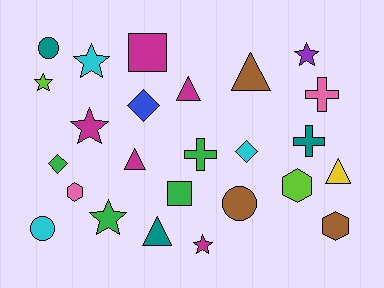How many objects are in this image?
There are 25 objects.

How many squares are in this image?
There are 2 squares.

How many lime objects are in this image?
There are 2 lime objects.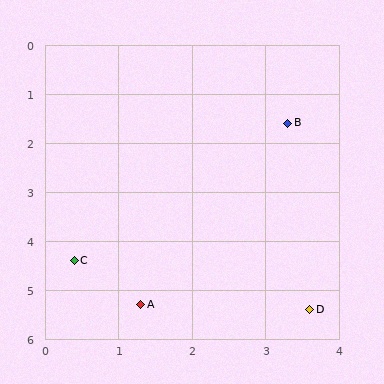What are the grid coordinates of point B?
Point B is at approximately (3.3, 1.6).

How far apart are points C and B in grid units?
Points C and B are about 4.0 grid units apart.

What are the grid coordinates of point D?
Point D is at approximately (3.6, 5.4).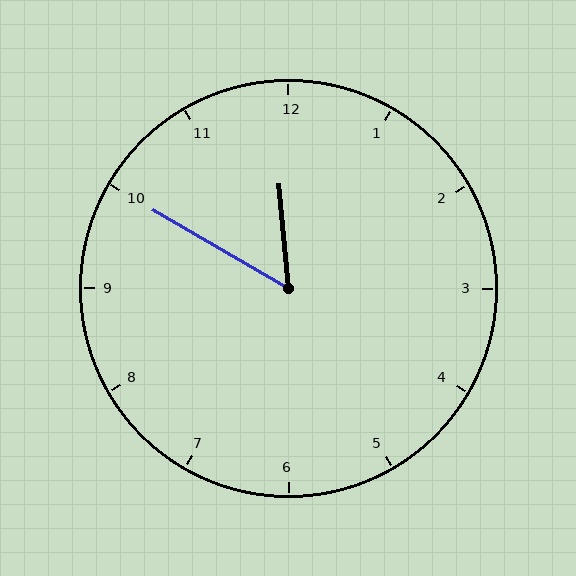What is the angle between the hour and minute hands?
Approximately 55 degrees.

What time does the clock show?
11:50.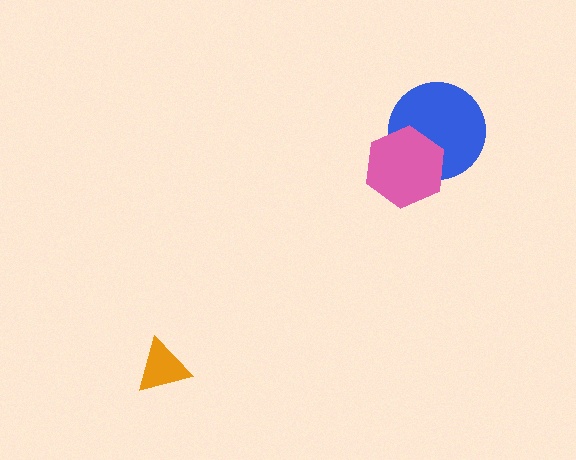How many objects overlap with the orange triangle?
0 objects overlap with the orange triangle.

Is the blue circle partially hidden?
Yes, it is partially covered by another shape.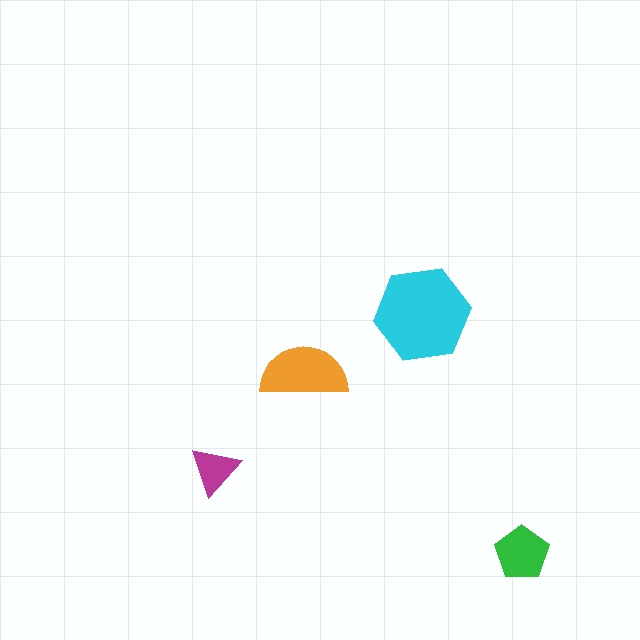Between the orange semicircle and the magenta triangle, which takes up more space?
The orange semicircle.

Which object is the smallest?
The magenta triangle.